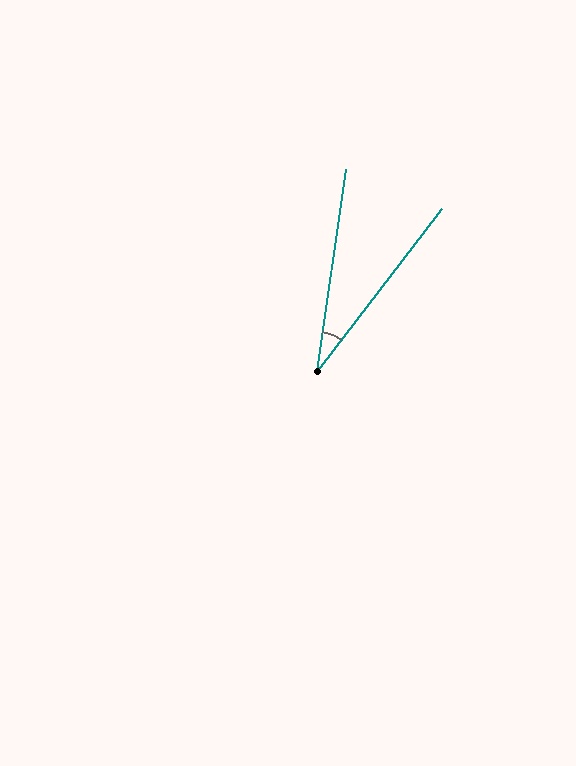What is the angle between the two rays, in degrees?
Approximately 29 degrees.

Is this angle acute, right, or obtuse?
It is acute.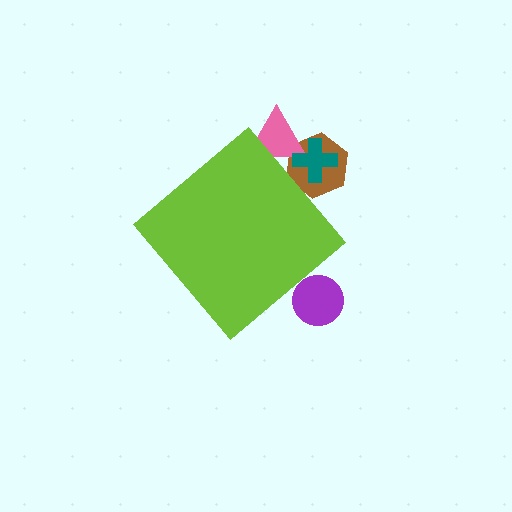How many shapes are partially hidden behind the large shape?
4 shapes are partially hidden.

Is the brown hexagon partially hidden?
Yes, the brown hexagon is partially hidden behind the lime diamond.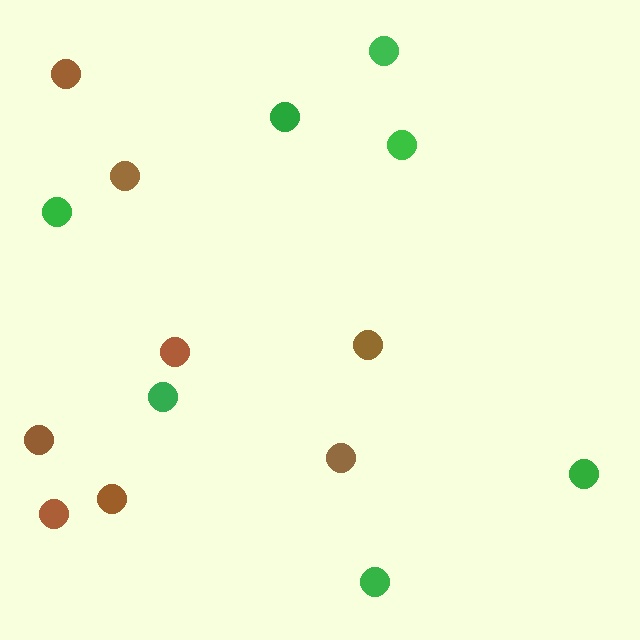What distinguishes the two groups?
There are 2 groups: one group of brown circles (8) and one group of green circles (7).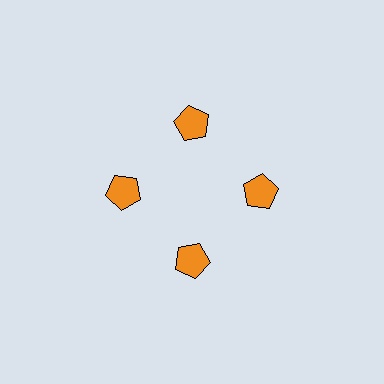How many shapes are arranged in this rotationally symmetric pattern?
There are 4 shapes, arranged in 4 groups of 1.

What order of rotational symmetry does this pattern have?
This pattern has 4-fold rotational symmetry.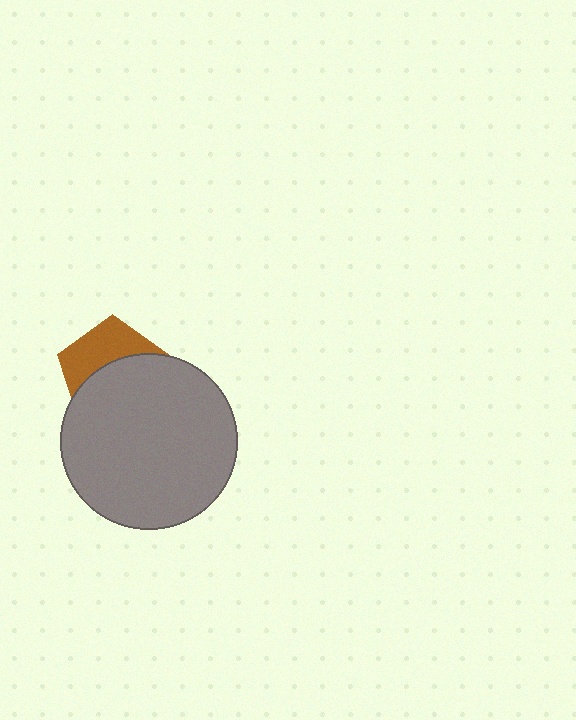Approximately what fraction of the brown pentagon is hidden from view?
Roughly 57% of the brown pentagon is hidden behind the gray circle.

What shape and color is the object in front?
The object in front is a gray circle.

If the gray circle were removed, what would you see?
You would see the complete brown pentagon.